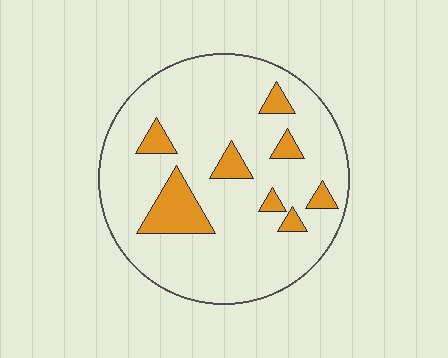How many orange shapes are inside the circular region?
8.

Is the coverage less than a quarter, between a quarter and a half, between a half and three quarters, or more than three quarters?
Less than a quarter.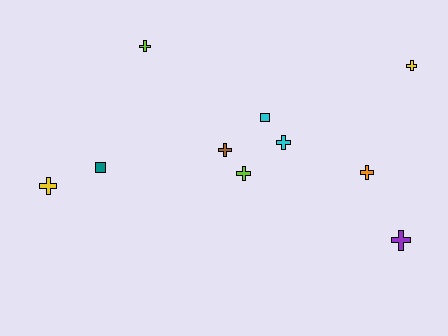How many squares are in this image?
There are 2 squares.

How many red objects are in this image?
There are no red objects.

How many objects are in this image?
There are 10 objects.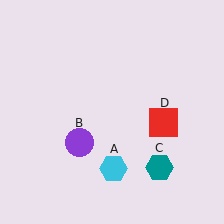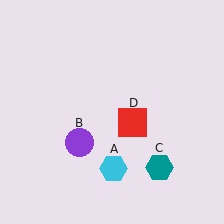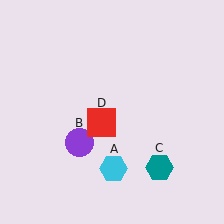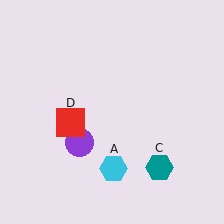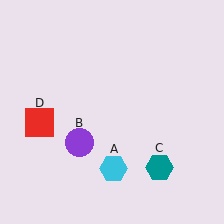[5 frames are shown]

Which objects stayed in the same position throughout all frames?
Cyan hexagon (object A) and purple circle (object B) and teal hexagon (object C) remained stationary.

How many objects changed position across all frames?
1 object changed position: red square (object D).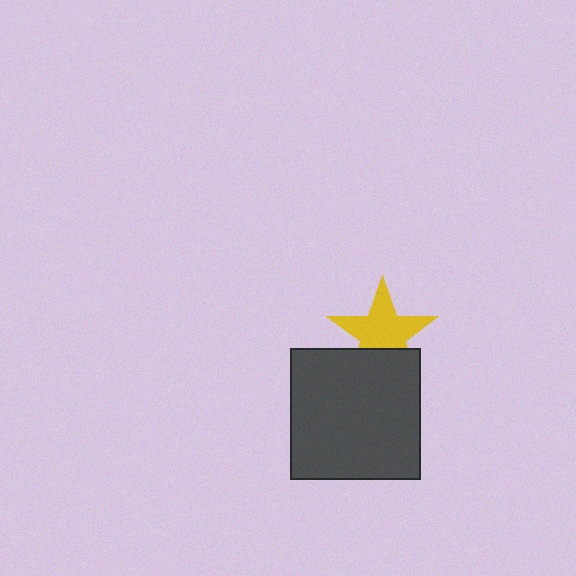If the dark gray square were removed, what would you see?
You would see the complete yellow star.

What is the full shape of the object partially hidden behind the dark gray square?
The partially hidden object is a yellow star.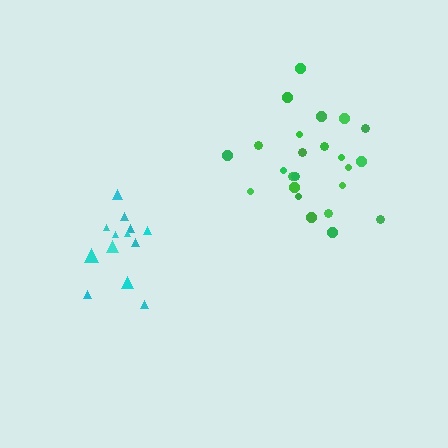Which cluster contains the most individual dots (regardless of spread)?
Green (24).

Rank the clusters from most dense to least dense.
green, cyan.